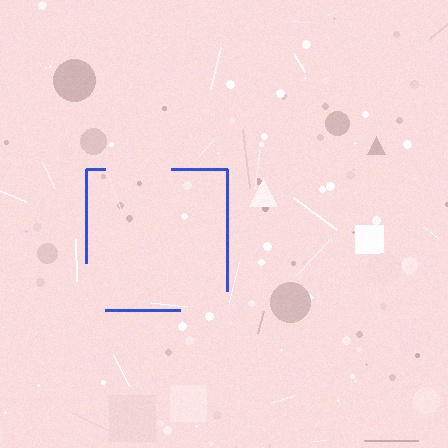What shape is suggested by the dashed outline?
The dashed outline suggests a square.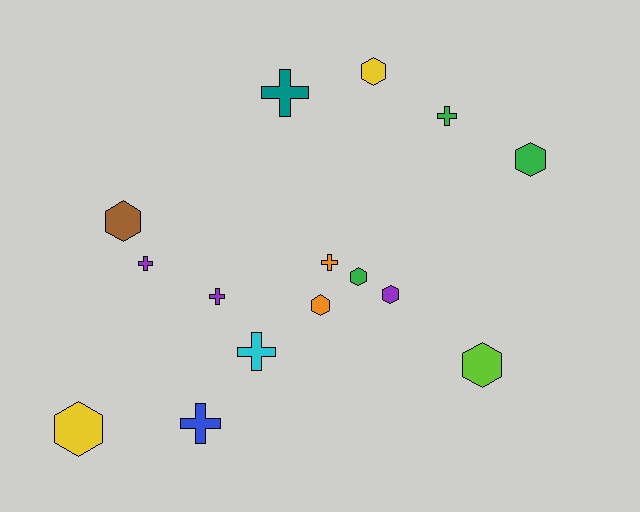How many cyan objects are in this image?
There is 1 cyan object.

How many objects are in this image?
There are 15 objects.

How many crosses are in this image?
There are 7 crosses.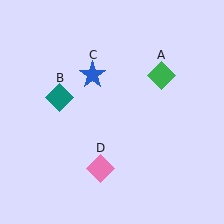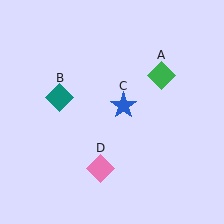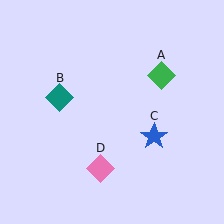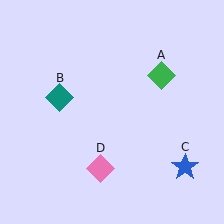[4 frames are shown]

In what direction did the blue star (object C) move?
The blue star (object C) moved down and to the right.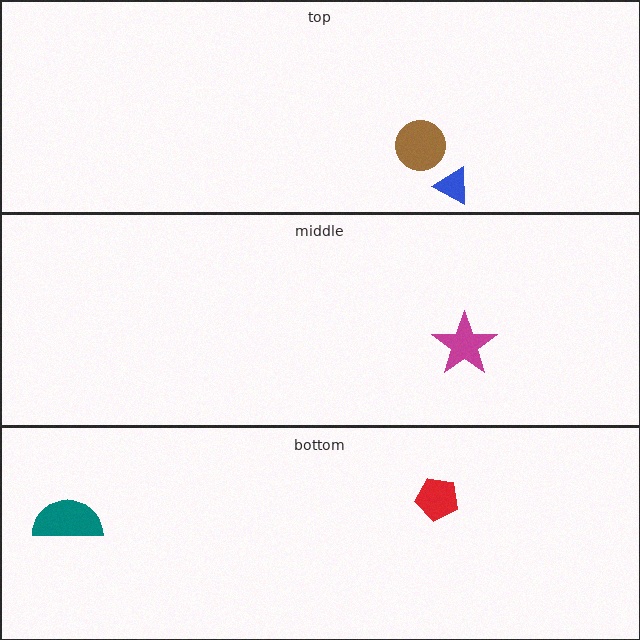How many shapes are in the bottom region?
2.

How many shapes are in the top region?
2.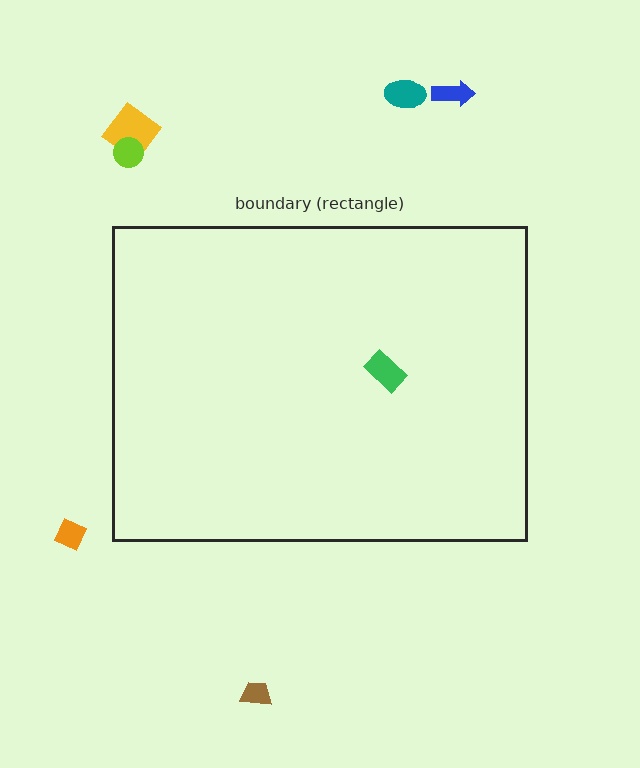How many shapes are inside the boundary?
1 inside, 6 outside.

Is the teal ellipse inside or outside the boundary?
Outside.